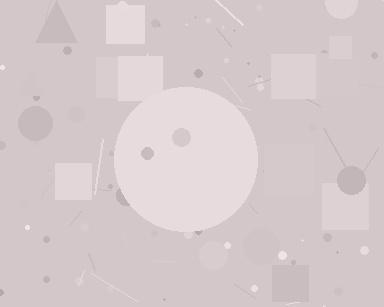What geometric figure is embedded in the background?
A circle is embedded in the background.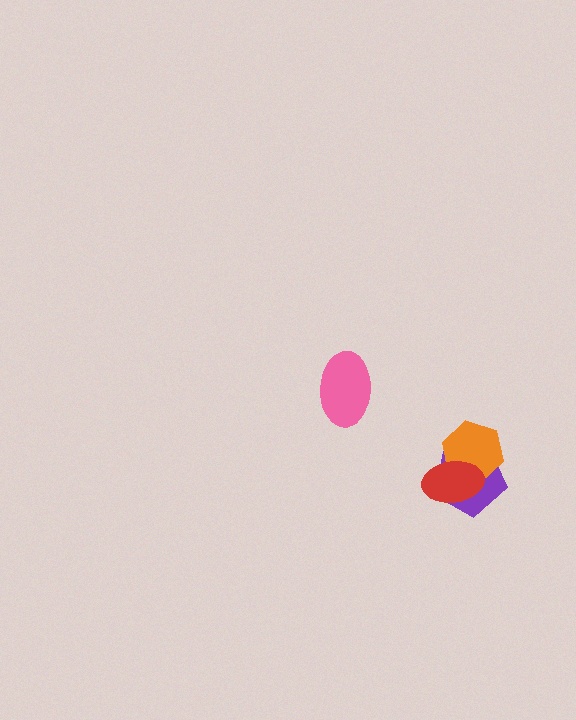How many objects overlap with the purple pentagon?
2 objects overlap with the purple pentagon.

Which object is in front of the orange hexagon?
The red ellipse is in front of the orange hexagon.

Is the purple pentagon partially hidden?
Yes, it is partially covered by another shape.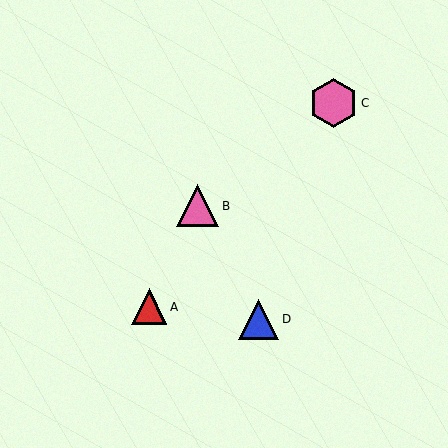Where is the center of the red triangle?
The center of the red triangle is at (149, 307).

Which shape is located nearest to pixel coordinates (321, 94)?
The pink hexagon (labeled C) at (334, 103) is nearest to that location.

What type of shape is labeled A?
Shape A is a red triangle.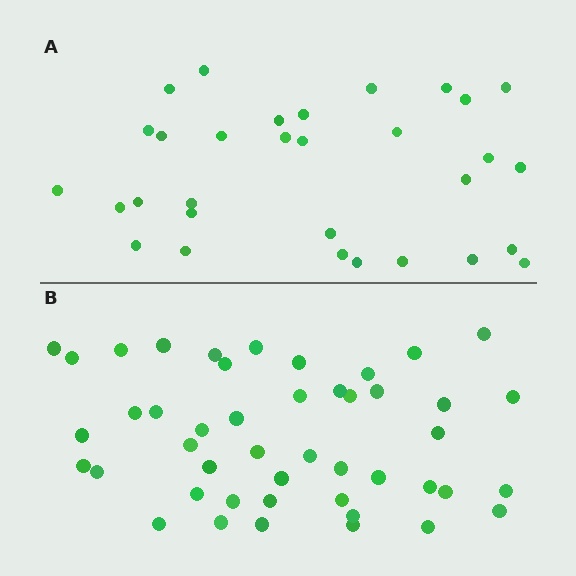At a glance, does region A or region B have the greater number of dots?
Region B (the bottom region) has more dots.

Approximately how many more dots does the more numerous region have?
Region B has approximately 15 more dots than region A.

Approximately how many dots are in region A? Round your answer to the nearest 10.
About 30 dots. (The exact count is 31, which rounds to 30.)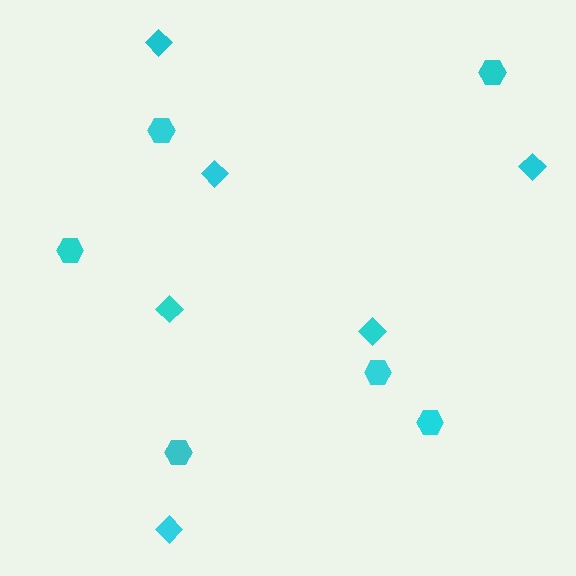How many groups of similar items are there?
There are 2 groups: one group of hexagons (6) and one group of diamonds (6).